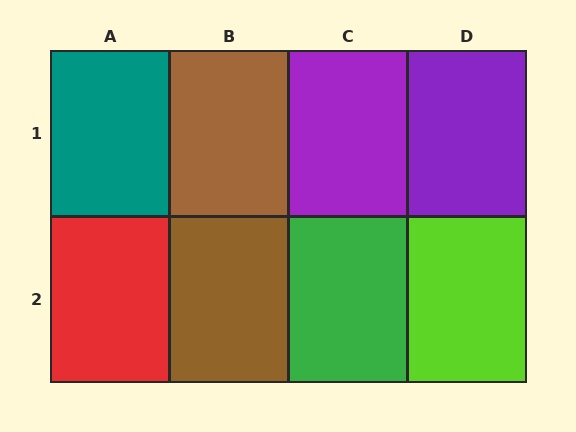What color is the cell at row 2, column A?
Red.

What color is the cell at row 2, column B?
Brown.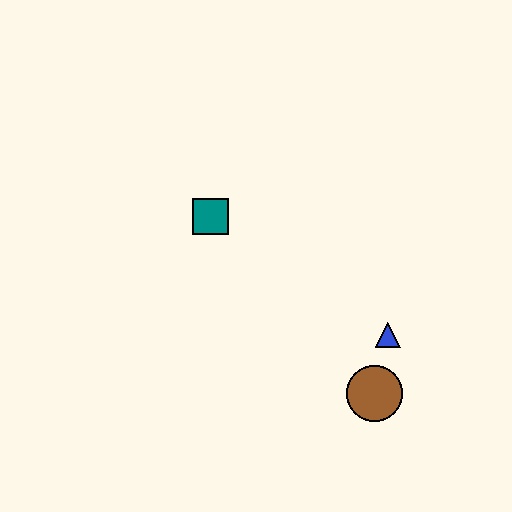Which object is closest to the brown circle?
The blue triangle is closest to the brown circle.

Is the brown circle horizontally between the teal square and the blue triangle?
Yes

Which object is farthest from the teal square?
The brown circle is farthest from the teal square.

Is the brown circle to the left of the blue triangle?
Yes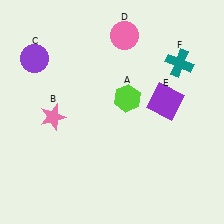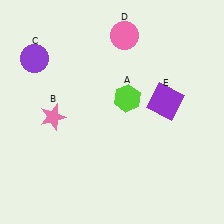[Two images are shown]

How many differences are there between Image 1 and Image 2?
There is 1 difference between the two images.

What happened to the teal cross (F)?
The teal cross (F) was removed in Image 2. It was in the top-right area of Image 1.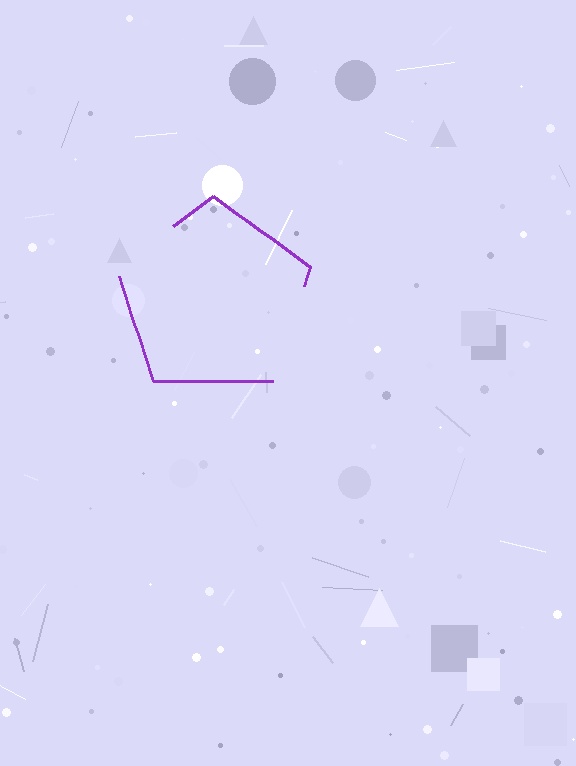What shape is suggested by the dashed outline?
The dashed outline suggests a pentagon.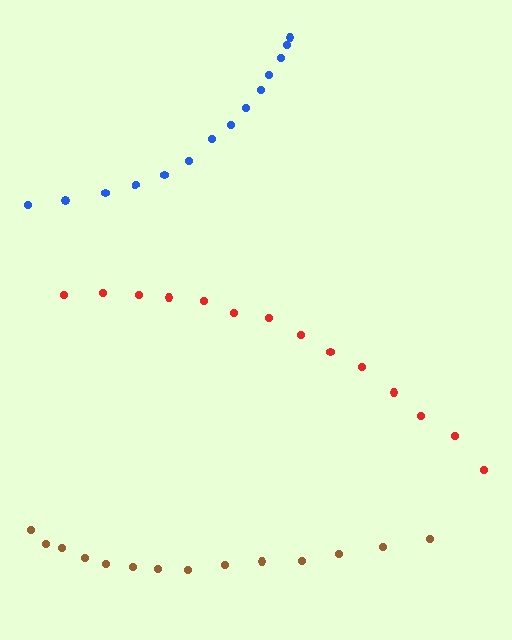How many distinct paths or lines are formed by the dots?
There are 3 distinct paths.